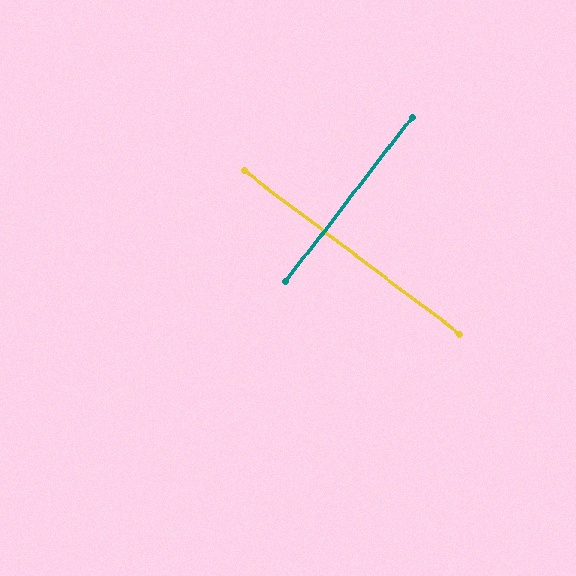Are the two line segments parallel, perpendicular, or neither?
Perpendicular — they meet at approximately 89°.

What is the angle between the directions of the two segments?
Approximately 89 degrees.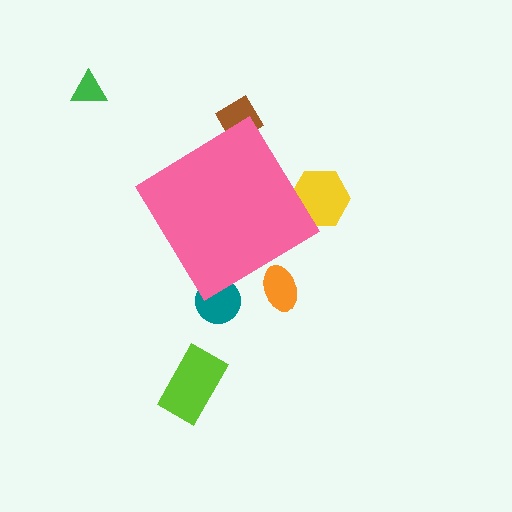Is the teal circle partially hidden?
Yes, the teal circle is partially hidden behind the pink diamond.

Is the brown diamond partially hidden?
Yes, the brown diamond is partially hidden behind the pink diamond.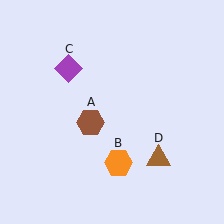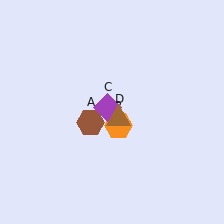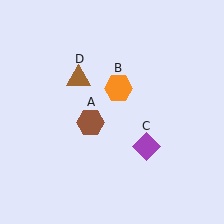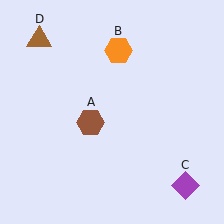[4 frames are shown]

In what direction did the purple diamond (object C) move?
The purple diamond (object C) moved down and to the right.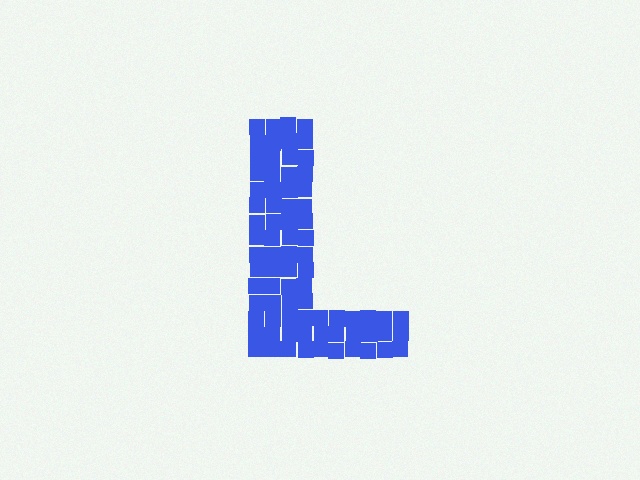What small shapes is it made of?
It is made of small squares.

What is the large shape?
The large shape is the letter L.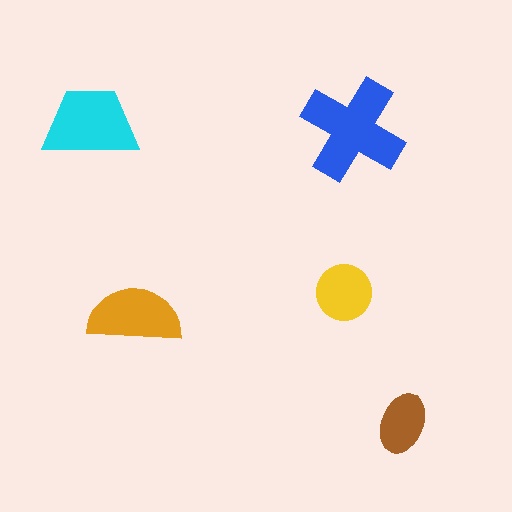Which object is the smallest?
The brown ellipse.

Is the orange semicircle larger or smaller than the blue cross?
Smaller.